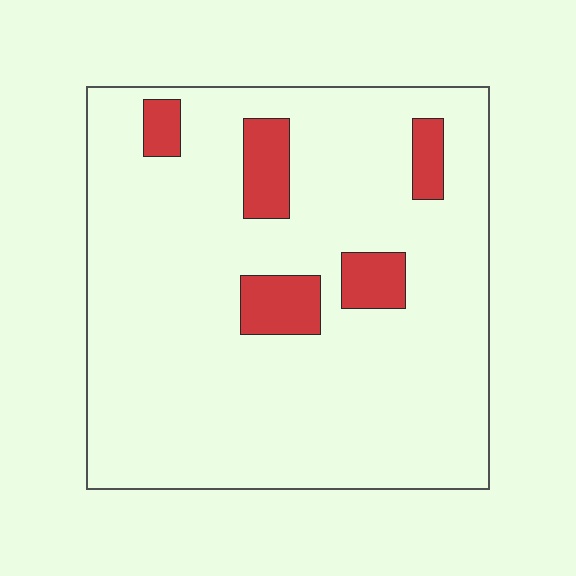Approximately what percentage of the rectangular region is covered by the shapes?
Approximately 10%.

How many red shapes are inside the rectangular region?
5.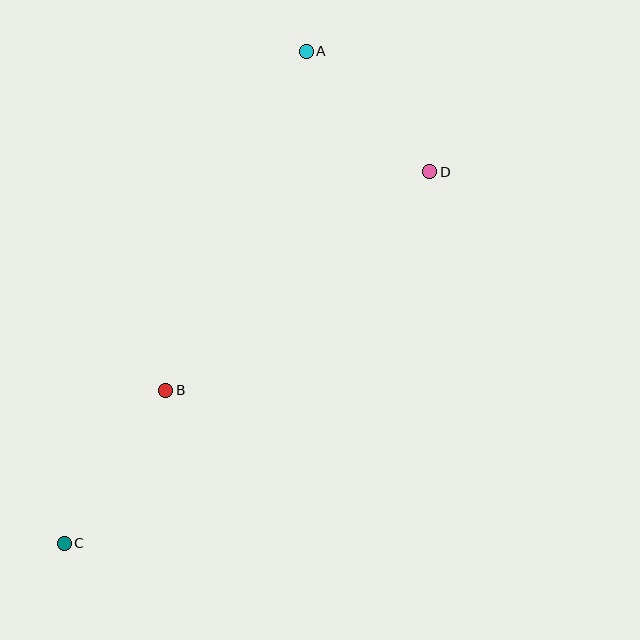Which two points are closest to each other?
Points A and D are closest to each other.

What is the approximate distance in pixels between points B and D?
The distance between B and D is approximately 343 pixels.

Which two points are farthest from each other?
Points A and C are farthest from each other.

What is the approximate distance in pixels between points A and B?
The distance between A and B is approximately 367 pixels.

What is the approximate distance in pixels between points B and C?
The distance between B and C is approximately 184 pixels.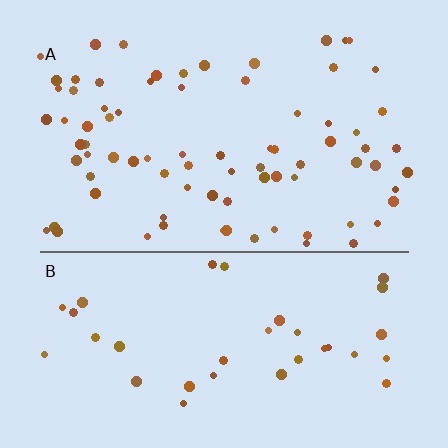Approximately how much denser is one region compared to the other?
Approximately 2.2× — region A over region B.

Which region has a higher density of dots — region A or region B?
A (the top).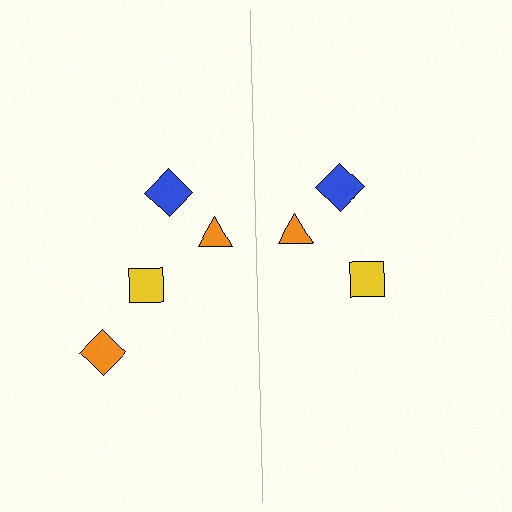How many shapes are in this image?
There are 7 shapes in this image.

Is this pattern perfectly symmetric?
No, the pattern is not perfectly symmetric. A orange diamond is missing from the right side.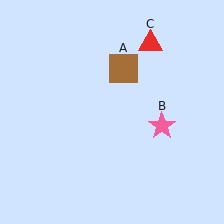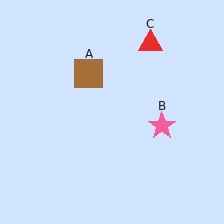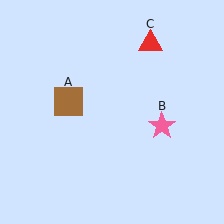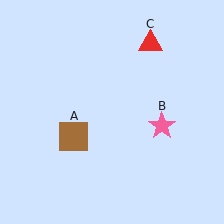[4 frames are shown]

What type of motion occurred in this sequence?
The brown square (object A) rotated counterclockwise around the center of the scene.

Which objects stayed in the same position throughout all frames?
Pink star (object B) and red triangle (object C) remained stationary.